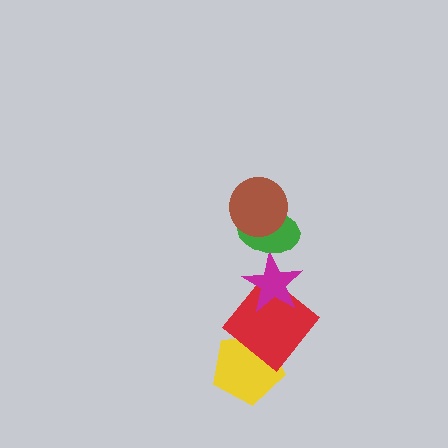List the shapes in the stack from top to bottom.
From top to bottom: the brown circle, the green ellipse, the magenta star, the red diamond, the yellow pentagon.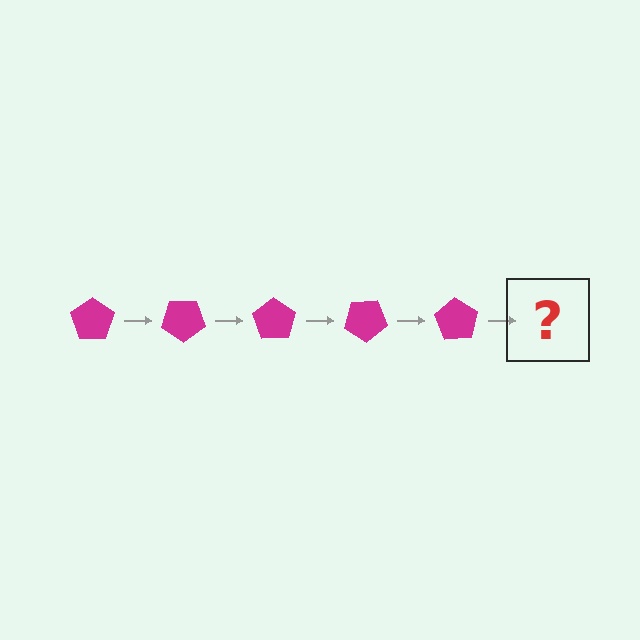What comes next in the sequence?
The next element should be a magenta pentagon rotated 175 degrees.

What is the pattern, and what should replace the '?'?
The pattern is that the pentagon rotates 35 degrees each step. The '?' should be a magenta pentagon rotated 175 degrees.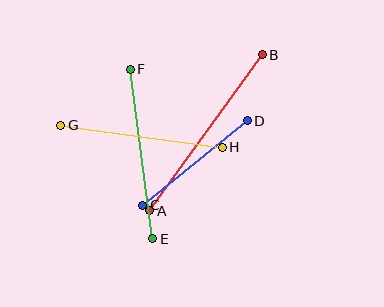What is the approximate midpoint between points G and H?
The midpoint is at approximately (141, 136) pixels.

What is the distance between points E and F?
The distance is approximately 171 pixels.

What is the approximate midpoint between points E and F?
The midpoint is at approximately (141, 154) pixels.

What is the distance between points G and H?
The distance is approximately 163 pixels.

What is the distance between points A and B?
The distance is approximately 192 pixels.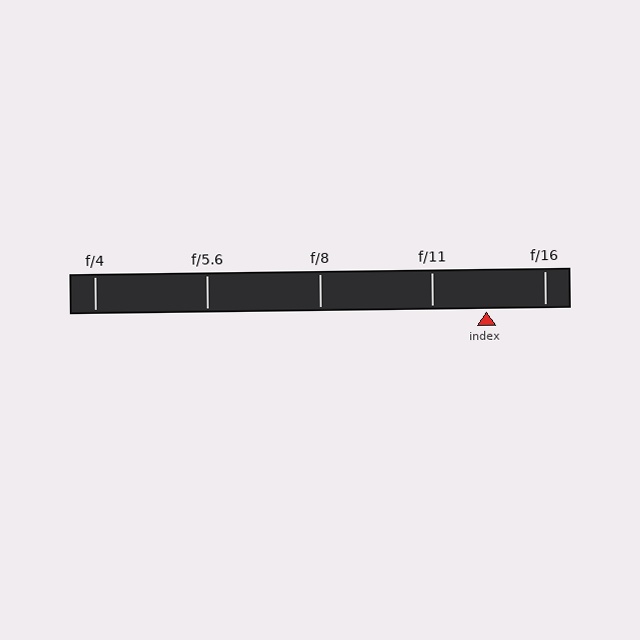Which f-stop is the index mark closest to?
The index mark is closest to f/11.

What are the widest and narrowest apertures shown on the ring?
The widest aperture shown is f/4 and the narrowest is f/16.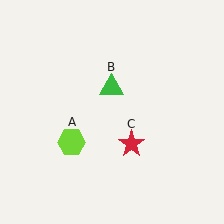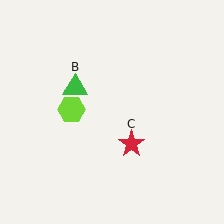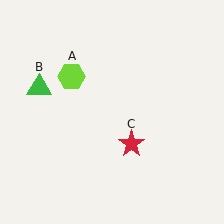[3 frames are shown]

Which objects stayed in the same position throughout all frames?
Red star (object C) remained stationary.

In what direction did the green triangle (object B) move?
The green triangle (object B) moved left.